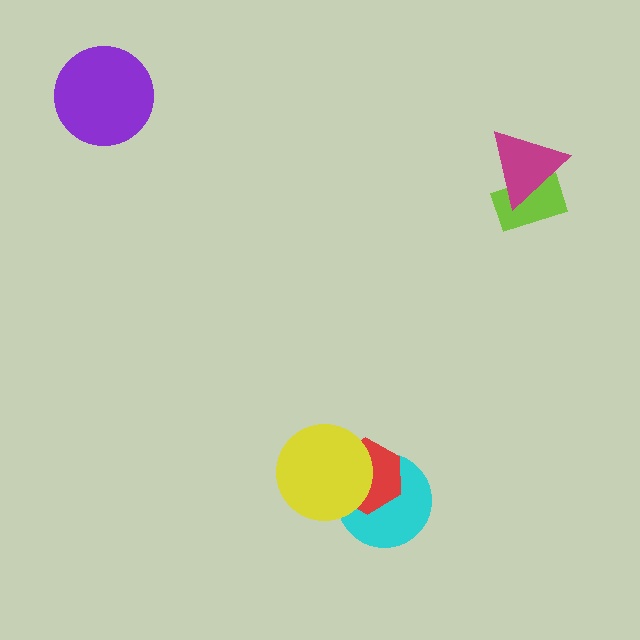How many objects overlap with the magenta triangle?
1 object overlaps with the magenta triangle.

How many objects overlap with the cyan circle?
2 objects overlap with the cyan circle.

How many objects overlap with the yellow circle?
2 objects overlap with the yellow circle.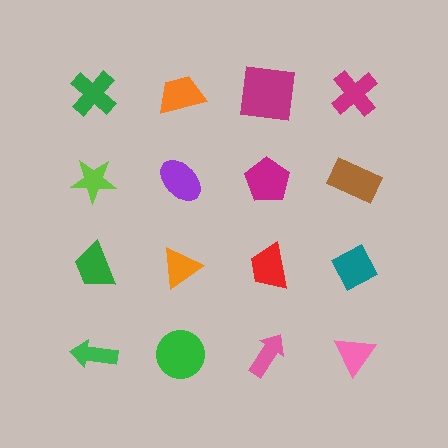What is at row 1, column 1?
A green cross.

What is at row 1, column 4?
A magenta cross.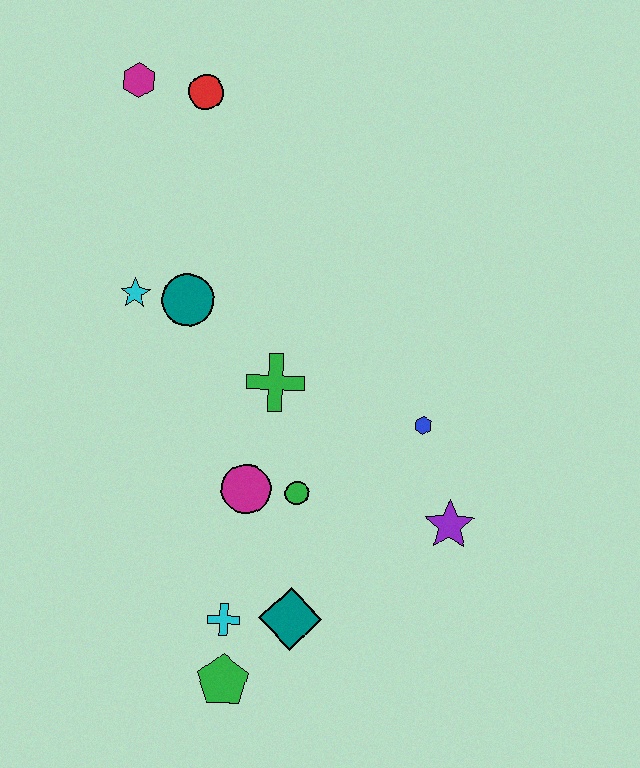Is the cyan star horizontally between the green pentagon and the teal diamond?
No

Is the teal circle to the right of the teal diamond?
No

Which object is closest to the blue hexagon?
The purple star is closest to the blue hexagon.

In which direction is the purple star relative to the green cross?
The purple star is to the right of the green cross.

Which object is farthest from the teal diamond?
The magenta hexagon is farthest from the teal diamond.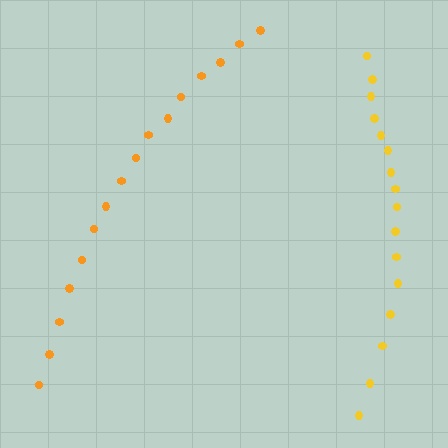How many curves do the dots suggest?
There are 2 distinct paths.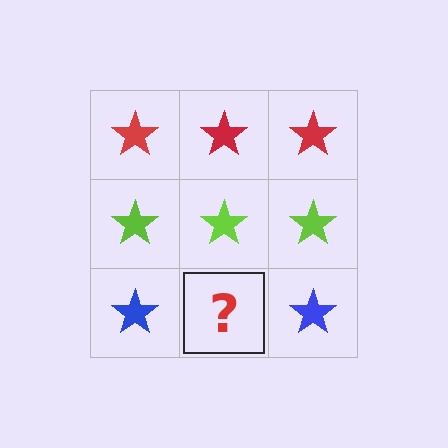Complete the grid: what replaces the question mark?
The question mark should be replaced with a blue star.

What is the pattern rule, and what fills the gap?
The rule is that each row has a consistent color. The gap should be filled with a blue star.